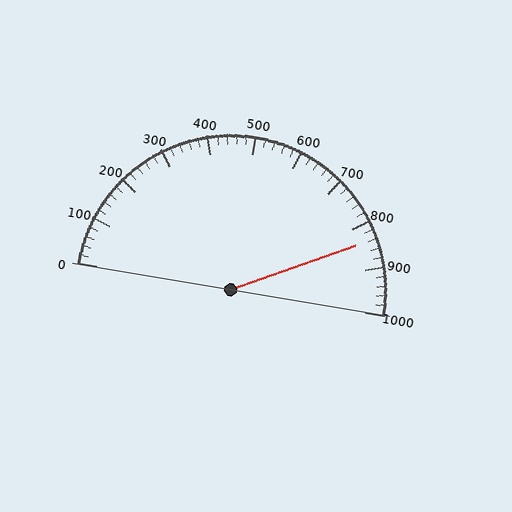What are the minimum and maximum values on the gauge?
The gauge ranges from 0 to 1000.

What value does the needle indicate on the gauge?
The needle indicates approximately 840.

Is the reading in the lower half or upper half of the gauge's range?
The reading is in the upper half of the range (0 to 1000).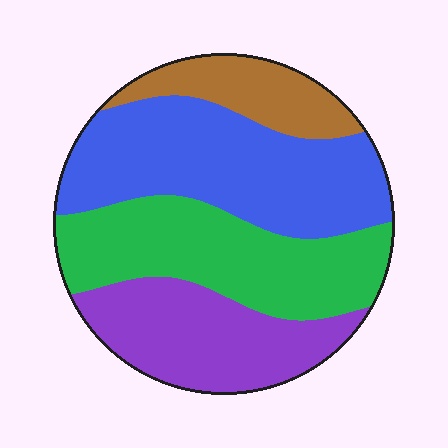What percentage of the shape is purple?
Purple takes up about one quarter (1/4) of the shape.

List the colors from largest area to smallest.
From largest to smallest: blue, green, purple, brown.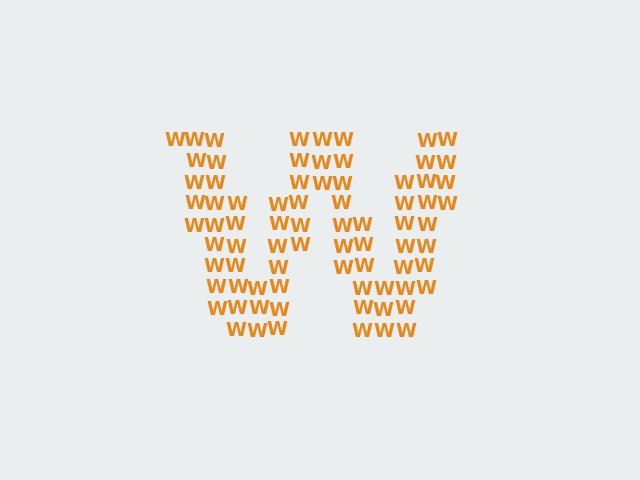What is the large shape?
The large shape is the letter W.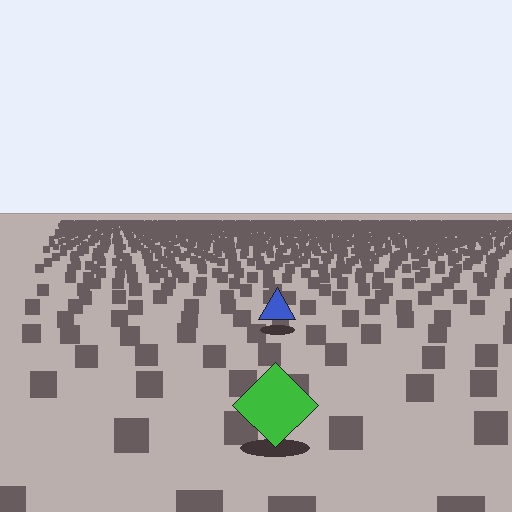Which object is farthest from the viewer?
The blue triangle is farthest from the viewer. It appears smaller and the ground texture around it is denser.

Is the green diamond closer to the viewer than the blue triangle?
Yes. The green diamond is closer — you can tell from the texture gradient: the ground texture is coarser near it.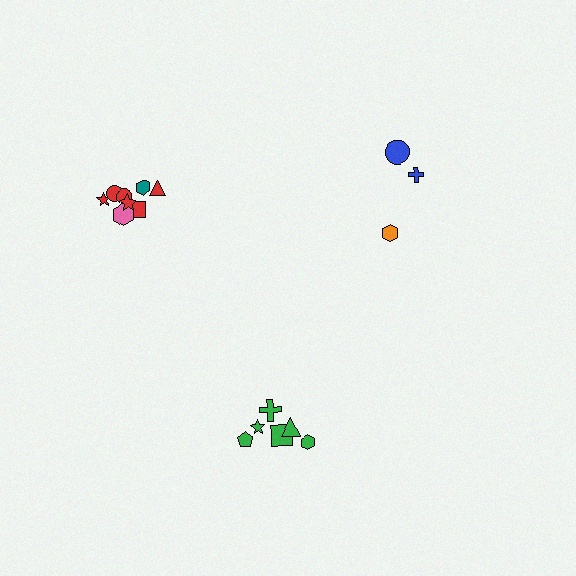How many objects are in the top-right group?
There are 3 objects.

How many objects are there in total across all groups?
There are 17 objects.